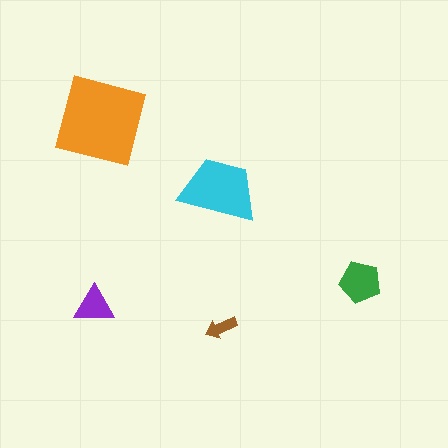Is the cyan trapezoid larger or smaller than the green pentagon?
Larger.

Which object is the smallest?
The brown arrow.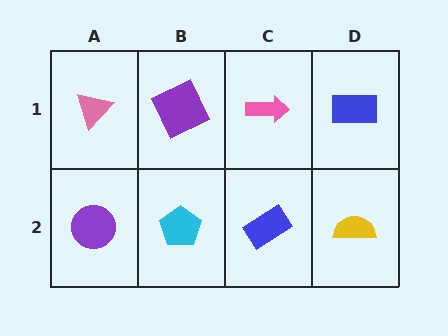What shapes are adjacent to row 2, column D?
A blue rectangle (row 1, column D), a blue rectangle (row 2, column C).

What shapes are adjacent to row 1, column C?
A blue rectangle (row 2, column C), a purple square (row 1, column B), a blue rectangle (row 1, column D).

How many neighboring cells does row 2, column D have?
2.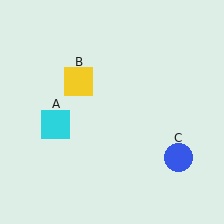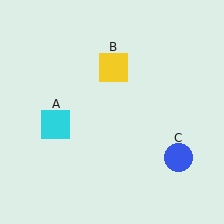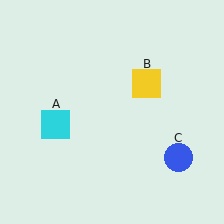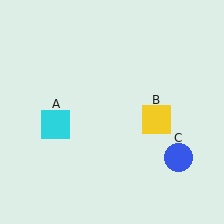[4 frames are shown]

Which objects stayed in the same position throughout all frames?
Cyan square (object A) and blue circle (object C) remained stationary.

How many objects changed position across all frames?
1 object changed position: yellow square (object B).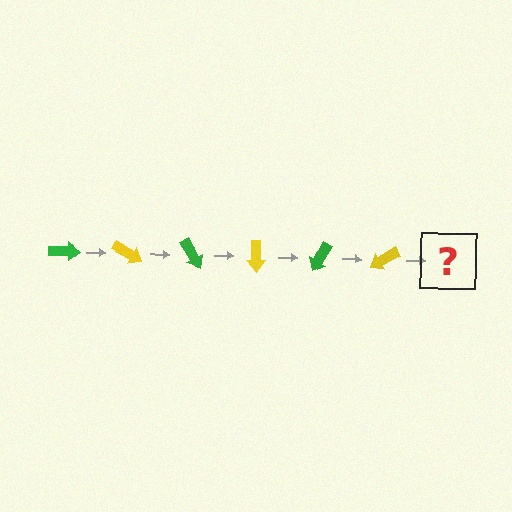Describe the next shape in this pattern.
It should be a green arrow, rotated 180 degrees from the start.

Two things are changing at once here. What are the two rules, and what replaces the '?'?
The two rules are that it rotates 30 degrees each step and the color cycles through green and yellow. The '?' should be a green arrow, rotated 180 degrees from the start.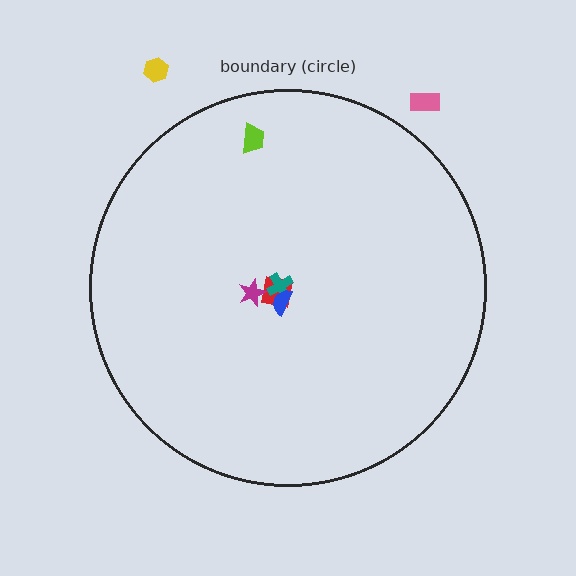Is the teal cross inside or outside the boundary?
Inside.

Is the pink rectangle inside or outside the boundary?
Outside.